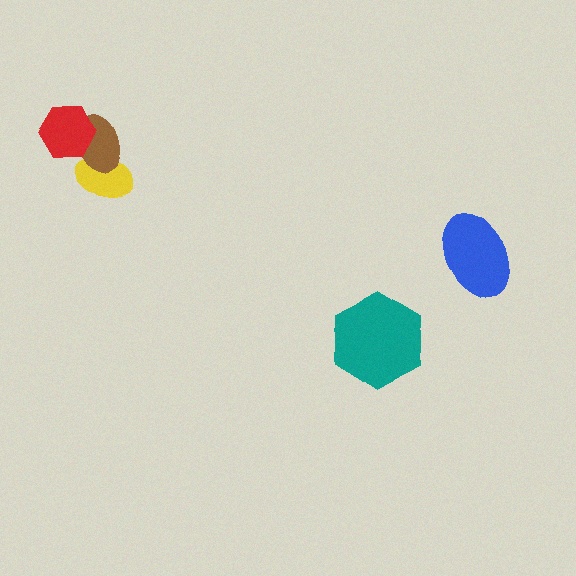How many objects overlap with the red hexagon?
1 object overlaps with the red hexagon.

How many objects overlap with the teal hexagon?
0 objects overlap with the teal hexagon.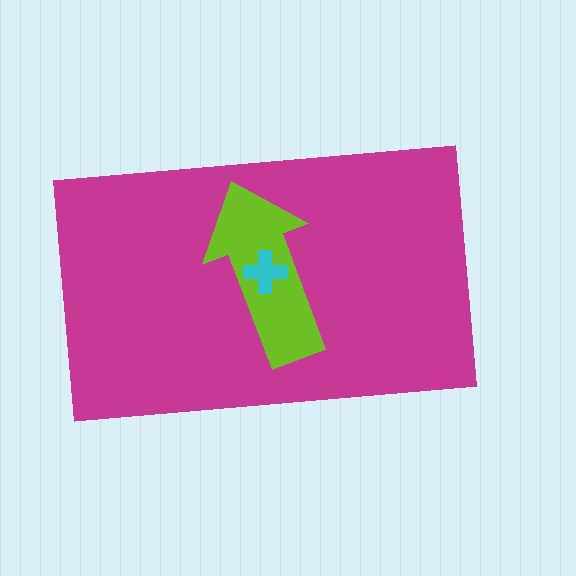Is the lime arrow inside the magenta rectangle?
Yes.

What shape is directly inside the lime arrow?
The cyan cross.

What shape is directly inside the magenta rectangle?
The lime arrow.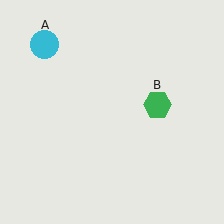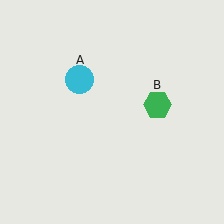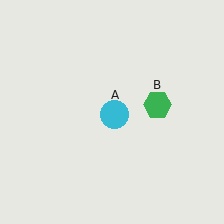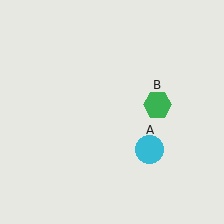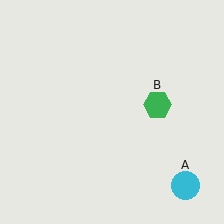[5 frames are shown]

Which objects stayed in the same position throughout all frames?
Green hexagon (object B) remained stationary.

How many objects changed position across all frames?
1 object changed position: cyan circle (object A).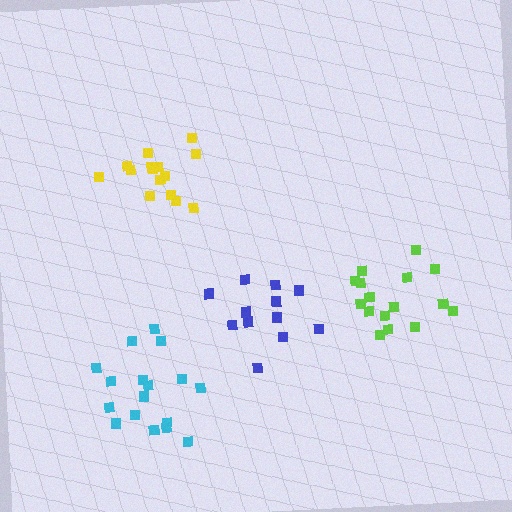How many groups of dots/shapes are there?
There are 4 groups.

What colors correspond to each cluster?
The clusters are colored: blue, lime, cyan, yellow.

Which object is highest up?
The yellow cluster is topmost.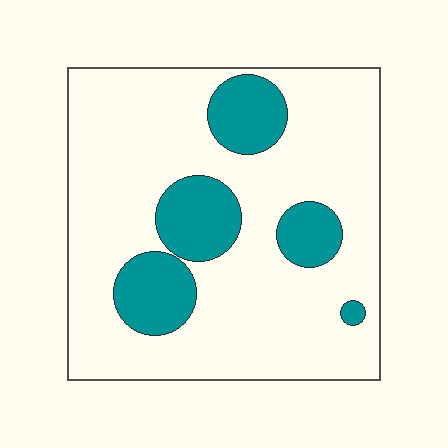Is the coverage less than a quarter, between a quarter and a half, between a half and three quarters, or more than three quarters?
Less than a quarter.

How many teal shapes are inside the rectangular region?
5.